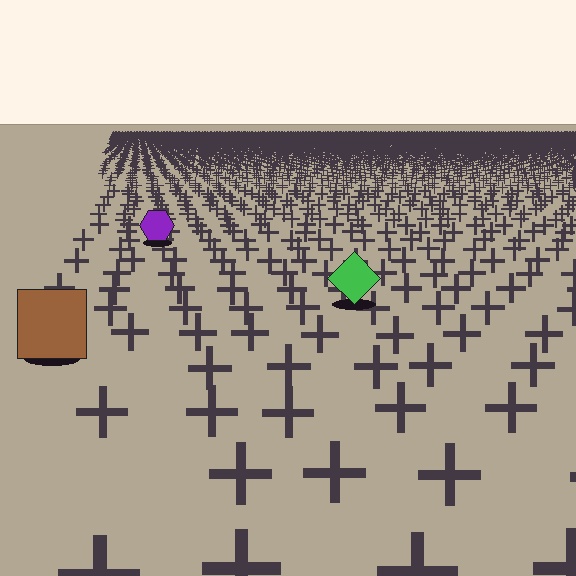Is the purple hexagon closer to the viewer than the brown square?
No. The brown square is closer — you can tell from the texture gradient: the ground texture is coarser near it.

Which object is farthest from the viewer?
The purple hexagon is farthest from the viewer. It appears smaller and the ground texture around it is denser.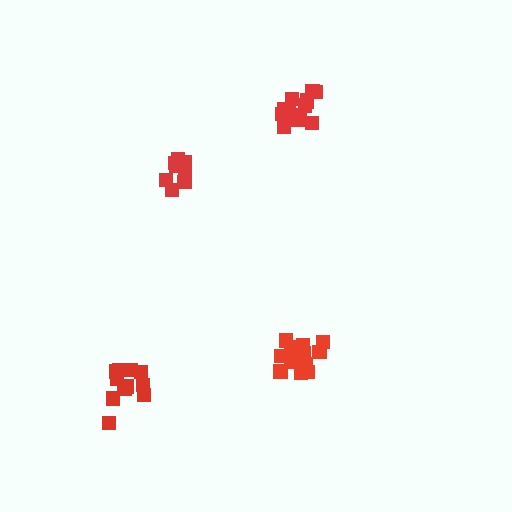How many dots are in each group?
Group 1: 15 dots, Group 2: 10 dots, Group 3: 15 dots, Group 4: 13 dots (53 total).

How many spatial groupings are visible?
There are 4 spatial groupings.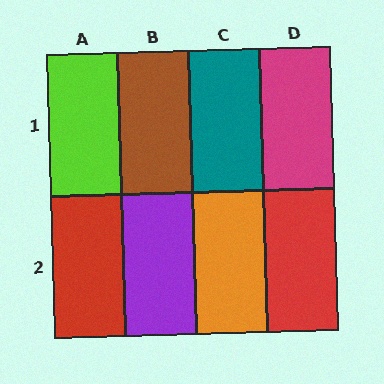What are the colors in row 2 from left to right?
Red, purple, orange, red.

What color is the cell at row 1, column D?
Magenta.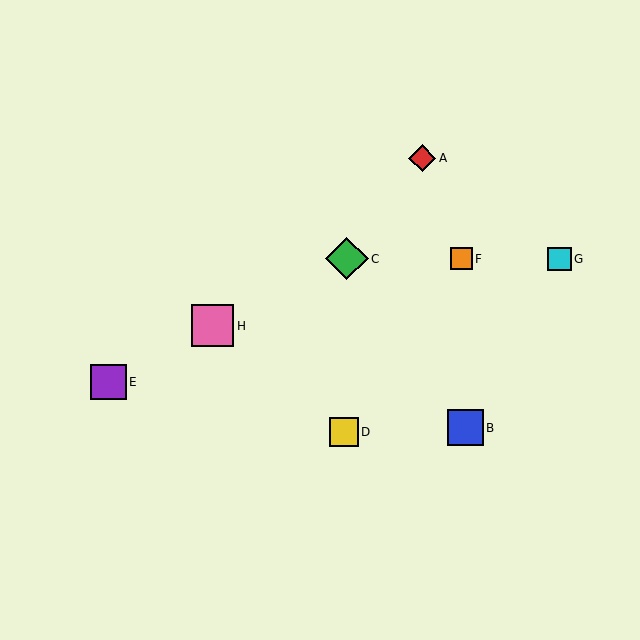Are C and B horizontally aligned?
No, C is at y≈259 and B is at y≈428.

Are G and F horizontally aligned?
Yes, both are at y≈259.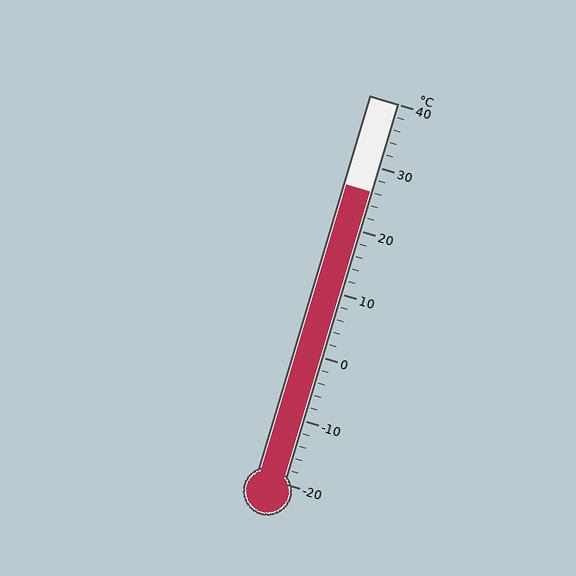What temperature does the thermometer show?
The thermometer shows approximately 26°C.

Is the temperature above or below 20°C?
The temperature is above 20°C.